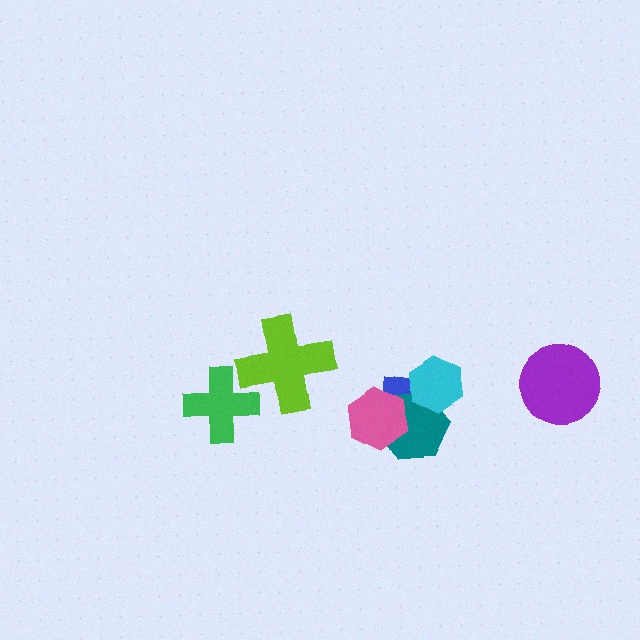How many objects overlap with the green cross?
1 object overlaps with the green cross.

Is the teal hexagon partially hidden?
Yes, it is partially covered by another shape.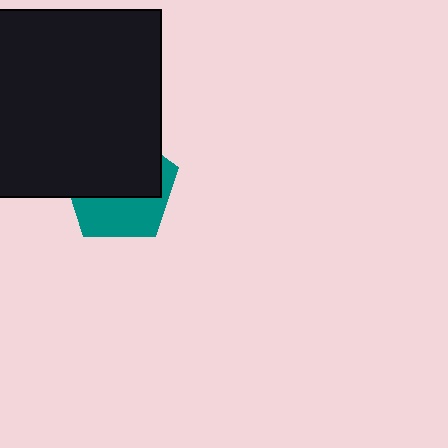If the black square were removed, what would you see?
You would see the complete teal pentagon.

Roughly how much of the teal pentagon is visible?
A small part of it is visible (roughly 42%).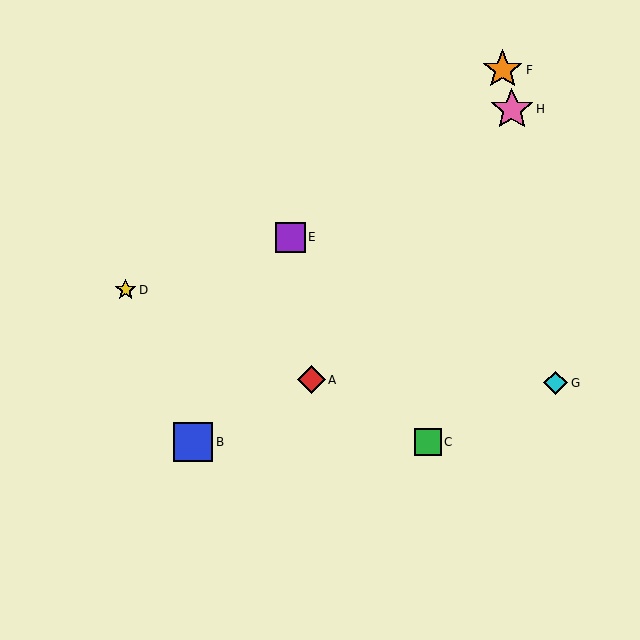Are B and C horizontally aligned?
Yes, both are at y≈442.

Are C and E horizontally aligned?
No, C is at y≈442 and E is at y≈237.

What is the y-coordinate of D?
Object D is at y≈290.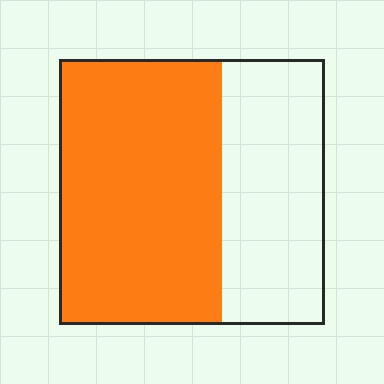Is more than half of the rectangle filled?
Yes.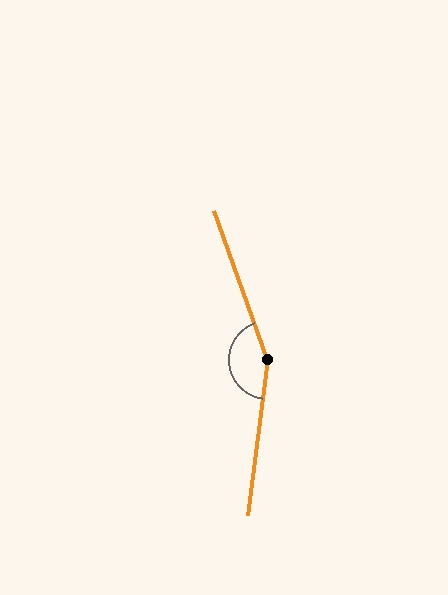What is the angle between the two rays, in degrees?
Approximately 153 degrees.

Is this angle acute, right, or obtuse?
It is obtuse.